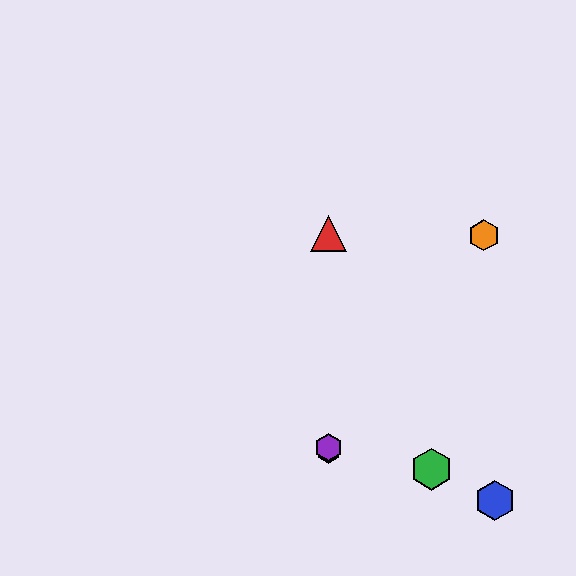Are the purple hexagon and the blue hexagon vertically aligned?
No, the purple hexagon is at x≈329 and the blue hexagon is at x≈495.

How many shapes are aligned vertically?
3 shapes (the red triangle, the yellow hexagon, the purple hexagon) are aligned vertically.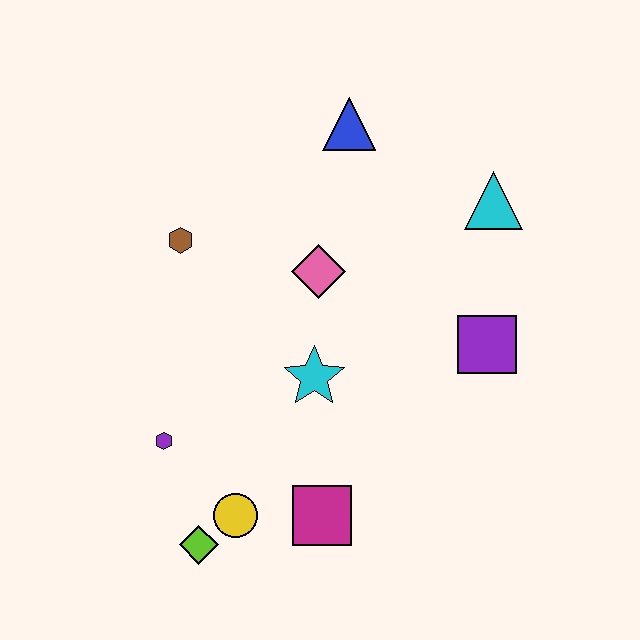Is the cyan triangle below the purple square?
No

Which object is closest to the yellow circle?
The lime diamond is closest to the yellow circle.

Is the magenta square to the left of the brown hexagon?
No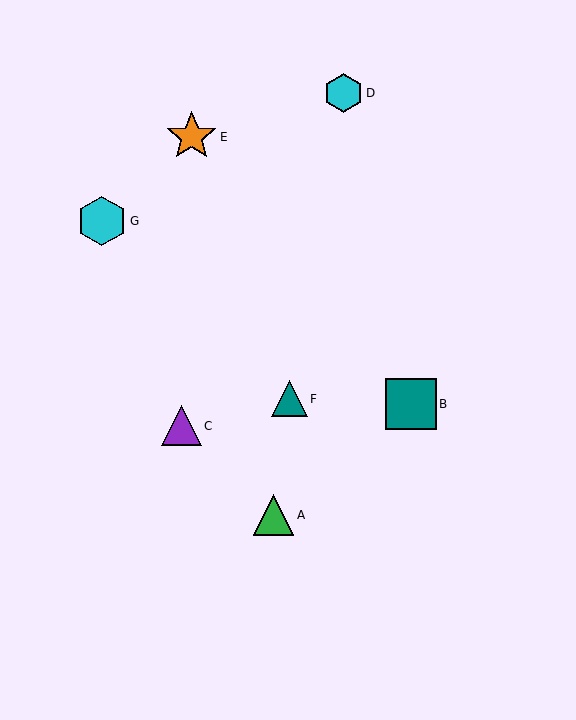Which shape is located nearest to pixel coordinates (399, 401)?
The teal square (labeled B) at (411, 404) is nearest to that location.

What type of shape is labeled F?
Shape F is a teal triangle.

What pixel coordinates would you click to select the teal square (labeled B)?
Click at (411, 404) to select the teal square B.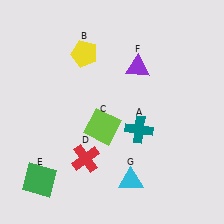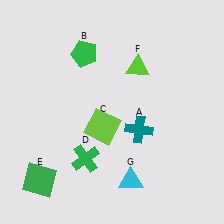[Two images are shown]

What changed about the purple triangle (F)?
In Image 1, F is purple. In Image 2, it changed to lime.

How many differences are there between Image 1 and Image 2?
There are 3 differences between the two images.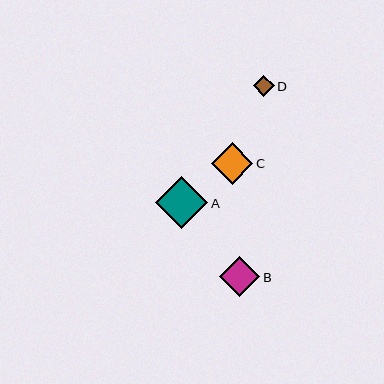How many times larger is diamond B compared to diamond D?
Diamond B is approximately 1.9 times the size of diamond D.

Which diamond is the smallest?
Diamond D is the smallest with a size of approximately 21 pixels.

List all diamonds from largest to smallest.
From largest to smallest: A, C, B, D.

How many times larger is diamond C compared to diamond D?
Diamond C is approximately 2.0 times the size of diamond D.